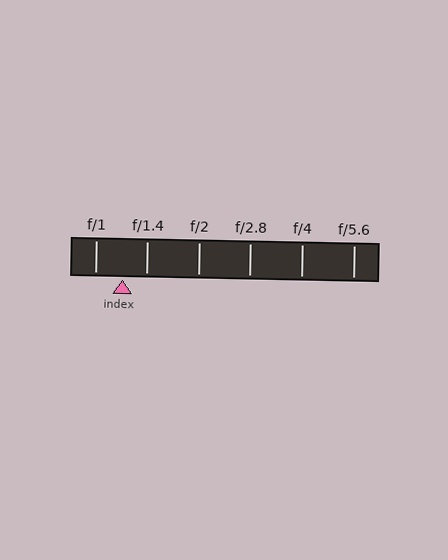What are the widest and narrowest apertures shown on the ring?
The widest aperture shown is f/1 and the narrowest is f/5.6.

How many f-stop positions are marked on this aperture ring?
There are 6 f-stop positions marked.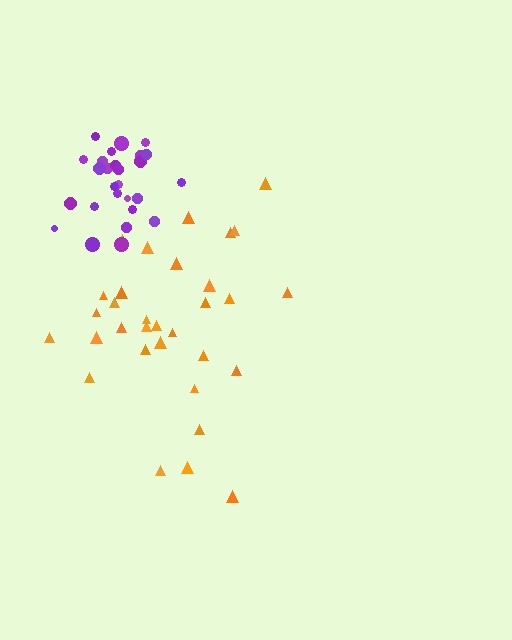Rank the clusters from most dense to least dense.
purple, orange.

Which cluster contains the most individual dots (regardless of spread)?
Orange (32).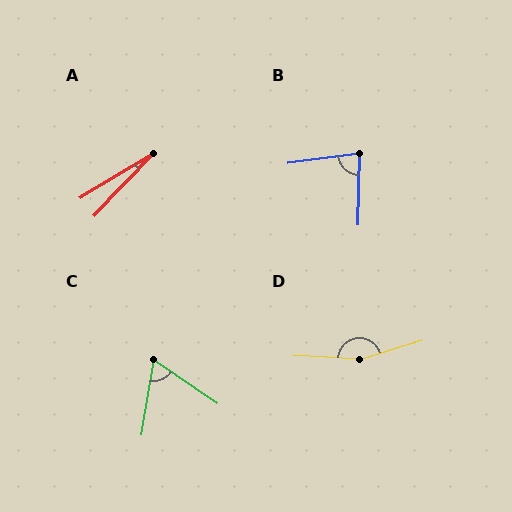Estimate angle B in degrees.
Approximately 82 degrees.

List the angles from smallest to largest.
A (15°), C (66°), B (82°), D (160°).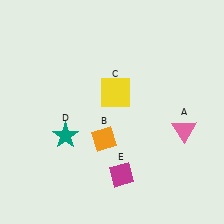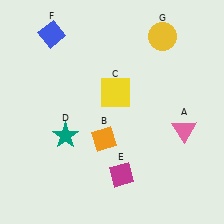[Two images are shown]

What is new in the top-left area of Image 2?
A blue diamond (F) was added in the top-left area of Image 2.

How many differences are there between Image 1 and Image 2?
There are 2 differences between the two images.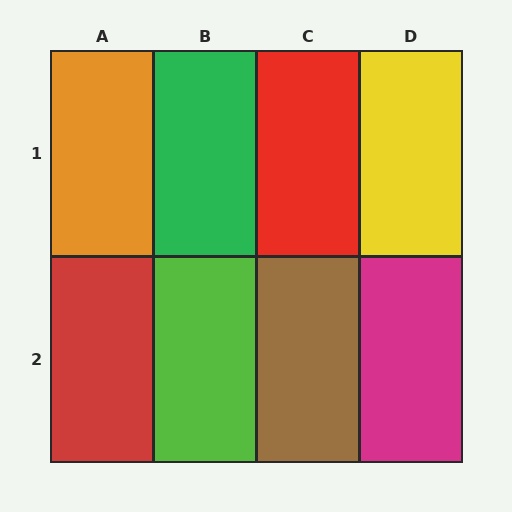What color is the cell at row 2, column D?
Magenta.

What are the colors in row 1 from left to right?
Orange, green, red, yellow.